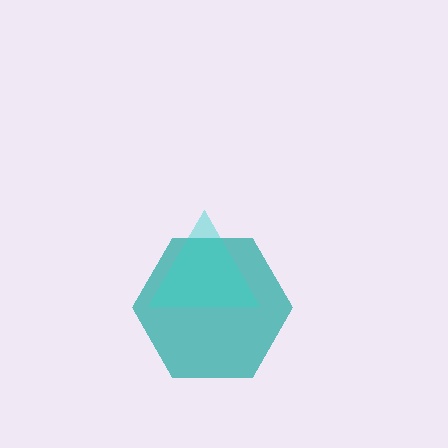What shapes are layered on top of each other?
The layered shapes are: a teal hexagon, a cyan triangle.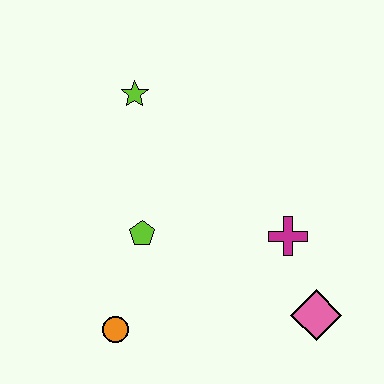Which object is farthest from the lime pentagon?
The pink diamond is farthest from the lime pentagon.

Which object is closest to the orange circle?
The lime pentagon is closest to the orange circle.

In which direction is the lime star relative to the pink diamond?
The lime star is above the pink diamond.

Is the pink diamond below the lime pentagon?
Yes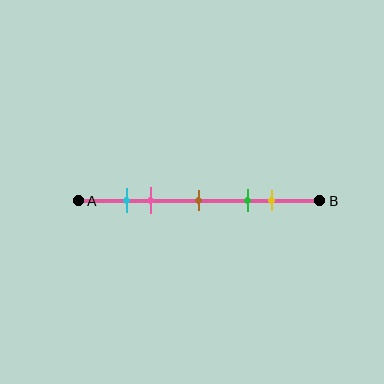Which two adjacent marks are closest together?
The cyan and pink marks are the closest adjacent pair.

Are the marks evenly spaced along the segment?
No, the marks are not evenly spaced.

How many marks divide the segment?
There are 5 marks dividing the segment.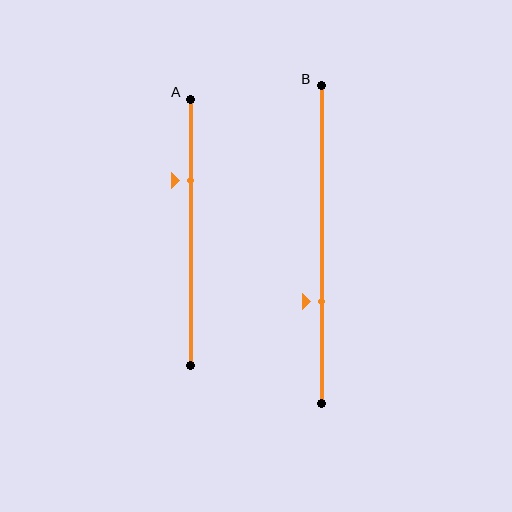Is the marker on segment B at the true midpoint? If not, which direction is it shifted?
No, the marker on segment B is shifted downward by about 18% of the segment length.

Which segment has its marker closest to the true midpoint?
Segment B has its marker closest to the true midpoint.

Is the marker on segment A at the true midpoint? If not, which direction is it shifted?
No, the marker on segment A is shifted upward by about 19% of the segment length.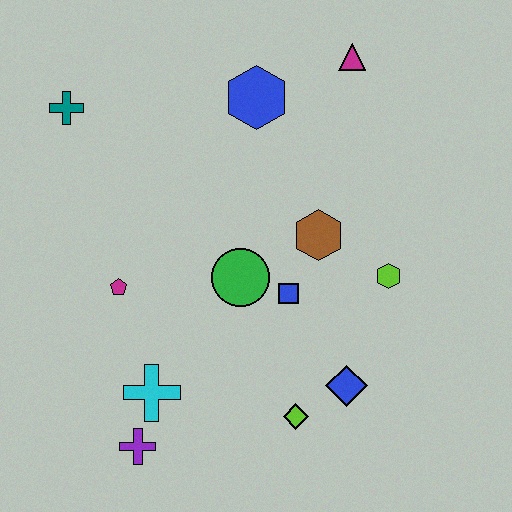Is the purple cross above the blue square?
No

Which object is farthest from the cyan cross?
The magenta triangle is farthest from the cyan cross.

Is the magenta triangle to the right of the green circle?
Yes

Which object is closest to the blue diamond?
The lime diamond is closest to the blue diamond.